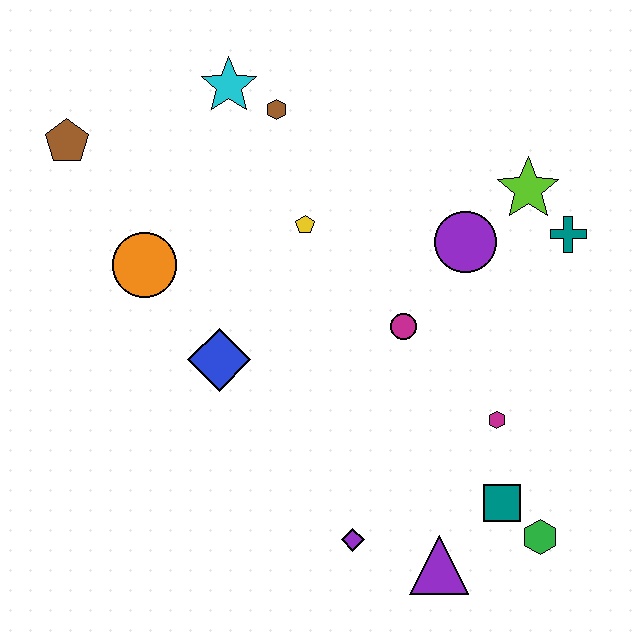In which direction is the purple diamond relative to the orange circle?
The purple diamond is below the orange circle.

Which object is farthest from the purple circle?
The brown pentagon is farthest from the purple circle.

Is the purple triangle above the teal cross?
No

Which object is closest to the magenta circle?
The purple circle is closest to the magenta circle.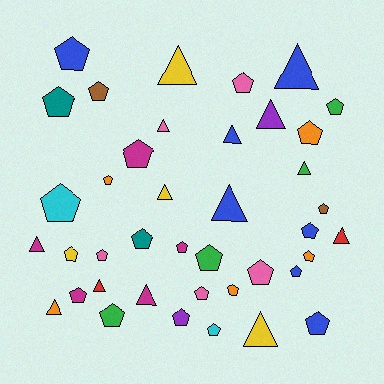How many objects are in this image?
There are 40 objects.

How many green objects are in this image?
There are 4 green objects.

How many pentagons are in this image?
There are 26 pentagons.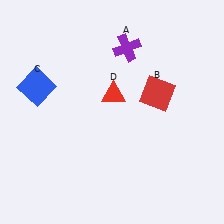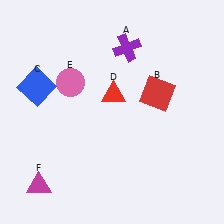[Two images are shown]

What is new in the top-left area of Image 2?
A pink circle (E) was added in the top-left area of Image 2.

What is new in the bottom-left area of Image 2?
A magenta triangle (F) was added in the bottom-left area of Image 2.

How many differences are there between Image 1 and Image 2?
There are 2 differences between the two images.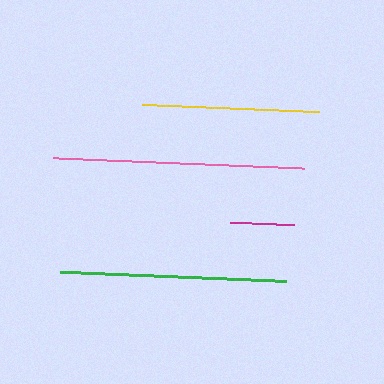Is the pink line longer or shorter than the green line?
The pink line is longer than the green line.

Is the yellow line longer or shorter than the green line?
The green line is longer than the yellow line.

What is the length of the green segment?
The green segment is approximately 227 pixels long.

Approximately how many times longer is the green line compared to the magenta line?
The green line is approximately 3.6 times the length of the magenta line.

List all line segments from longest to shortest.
From longest to shortest: pink, green, yellow, magenta.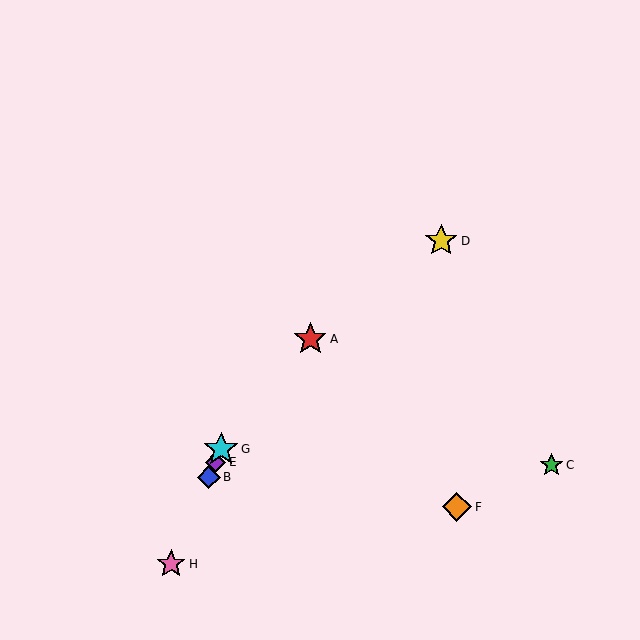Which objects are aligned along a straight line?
Objects B, E, G, H are aligned along a straight line.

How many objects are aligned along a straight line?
4 objects (B, E, G, H) are aligned along a straight line.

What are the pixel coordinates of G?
Object G is at (221, 449).